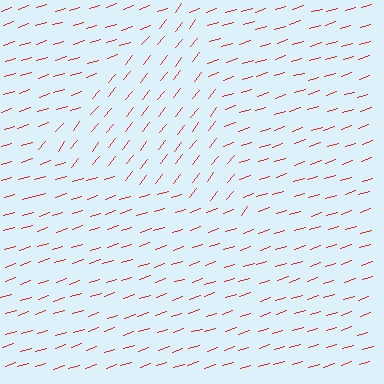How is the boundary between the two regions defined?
The boundary is defined purely by a change in line orientation (approximately 34 degrees difference). All lines are the same color and thickness.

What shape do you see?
I see a triangle.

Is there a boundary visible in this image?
Yes, there is a texture boundary formed by a change in line orientation.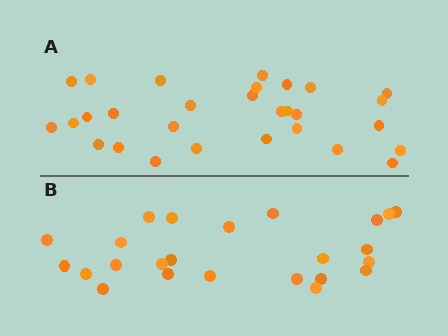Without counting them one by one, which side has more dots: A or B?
Region A (the top region) has more dots.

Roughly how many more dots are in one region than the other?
Region A has about 5 more dots than region B.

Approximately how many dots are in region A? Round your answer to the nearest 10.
About 30 dots. (The exact count is 29, which rounds to 30.)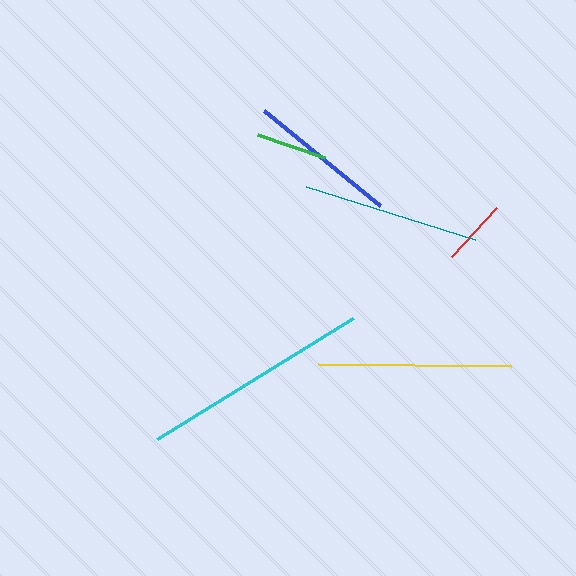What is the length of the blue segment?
The blue segment is approximately 150 pixels long.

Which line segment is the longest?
The cyan line is the longest at approximately 230 pixels.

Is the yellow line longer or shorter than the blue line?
The yellow line is longer than the blue line.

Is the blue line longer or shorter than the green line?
The blue line is longer than the green line.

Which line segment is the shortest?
The red line is the shortest at approximately 67 pixels.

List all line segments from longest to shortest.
From longest to shortest: cyan, yellow, teal, blue, green, red.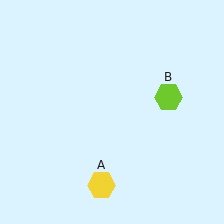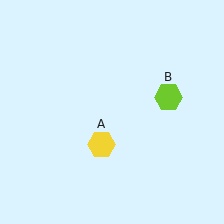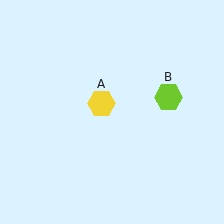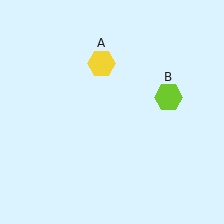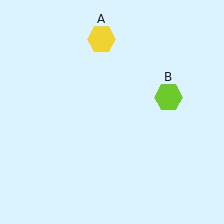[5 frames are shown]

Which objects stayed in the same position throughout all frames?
Lime hexagon (object B) remained stationary.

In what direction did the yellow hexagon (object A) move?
The yellow hexagon (object A) moved up.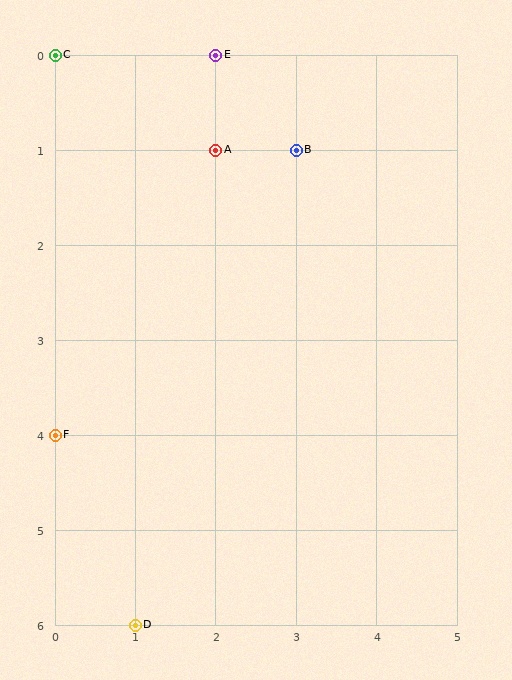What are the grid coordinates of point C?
Point C is at grid coordinates (0, 0).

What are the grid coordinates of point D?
Point D is at grid coordinates (1, 6).